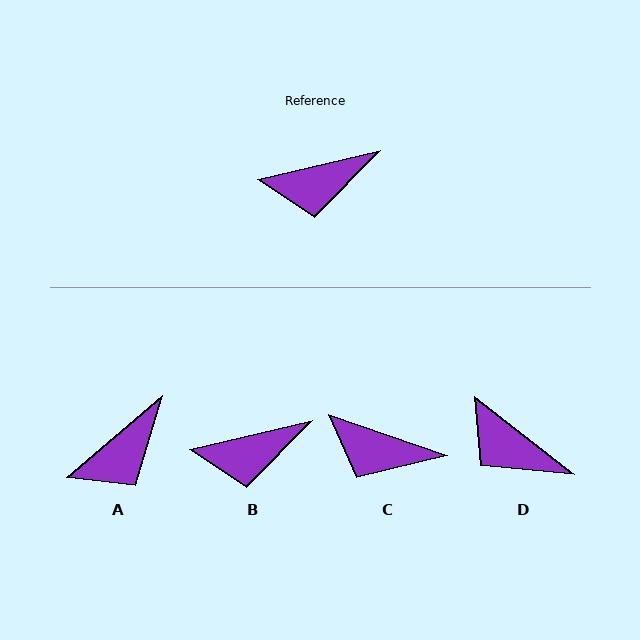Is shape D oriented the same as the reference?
No, it is off by about 51 degrees.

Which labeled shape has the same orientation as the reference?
B.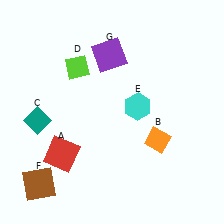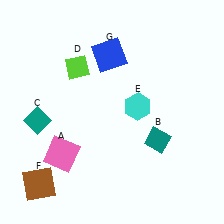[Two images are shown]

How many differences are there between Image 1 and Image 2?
There are 3 differences between the two images.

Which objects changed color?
A changed from red to pink. B changed from orange to teal. G changed from purple to blue.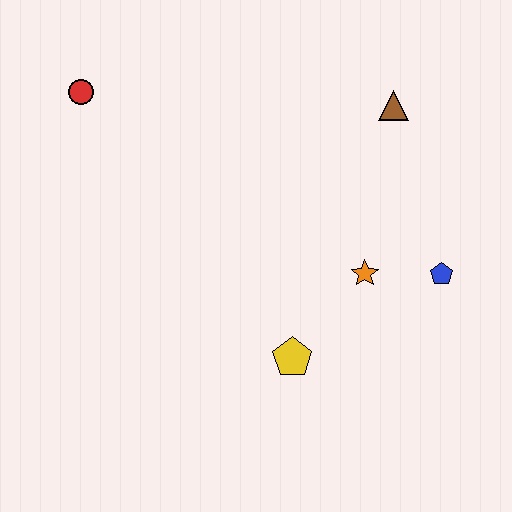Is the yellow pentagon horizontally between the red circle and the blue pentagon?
Yes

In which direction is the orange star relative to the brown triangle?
The orange star is below the brown triangle.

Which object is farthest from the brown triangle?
The red circle is farthest from the brown triangle.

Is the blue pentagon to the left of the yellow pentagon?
No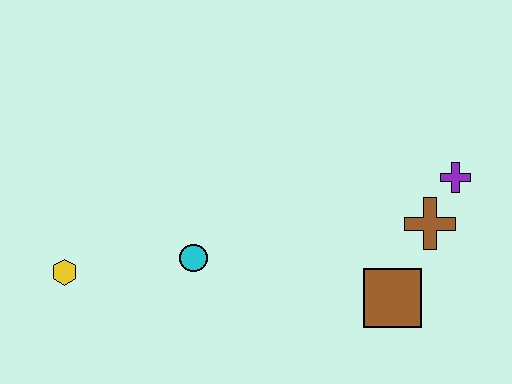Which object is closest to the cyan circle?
The yellow hexagon is closest to the cyan circle.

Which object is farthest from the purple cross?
The yellow hexagon is farthest from the purple cross.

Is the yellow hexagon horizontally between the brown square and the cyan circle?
No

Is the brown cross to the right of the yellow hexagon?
Yes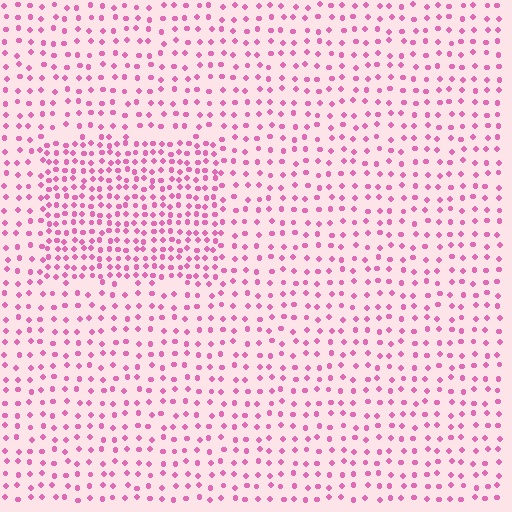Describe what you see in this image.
The image contains small pink elements arranged at two different densities. A rectangle-shaped region is visible where the elements are more densely packed than the surrounding area.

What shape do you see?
I see a rectangle.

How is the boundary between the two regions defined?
The boundary is defined by a change in element density (approximately 1.9x ratio). All elements are the same color, size, and shape.